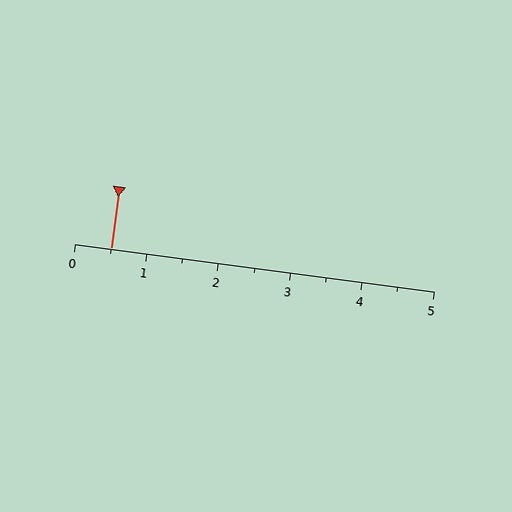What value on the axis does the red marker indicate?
The marker indicates approximately 0.5.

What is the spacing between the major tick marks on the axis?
The major ticks are spaced 1 apart.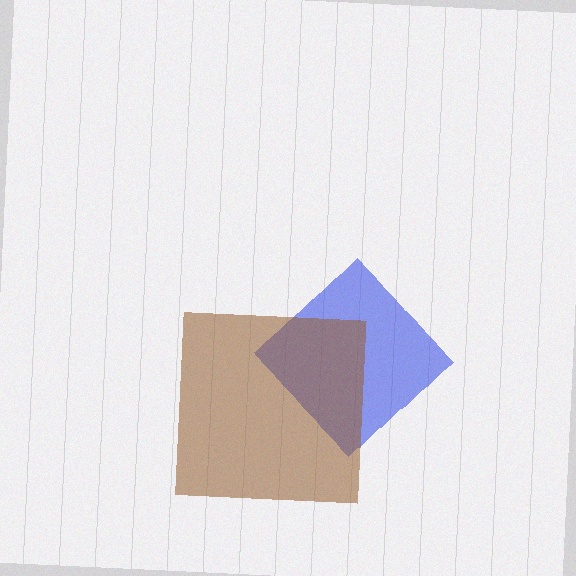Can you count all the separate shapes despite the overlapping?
Yes, there are 2 separate shapes.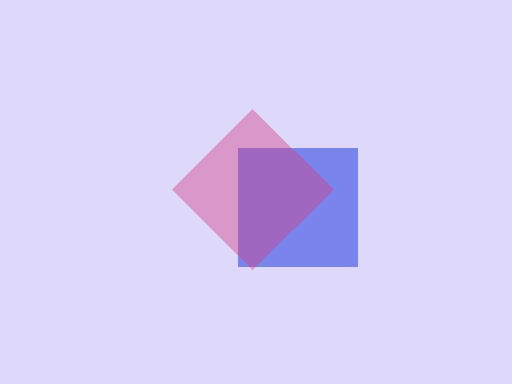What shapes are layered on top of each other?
The layered shapes are: a blue square, a magenta diamond.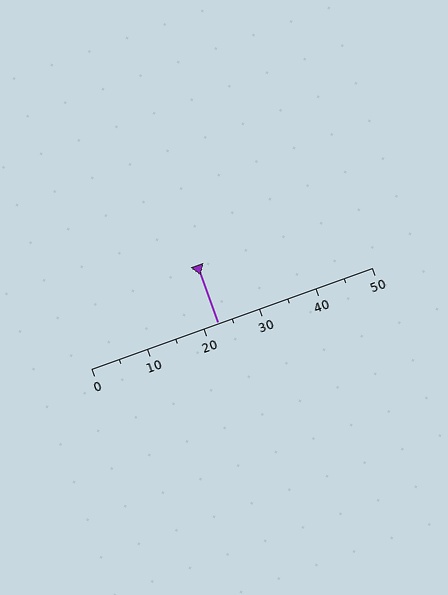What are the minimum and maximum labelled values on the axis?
The axis runs from 0 to 50.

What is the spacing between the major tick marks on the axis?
The major ticks are spaced 10 apart.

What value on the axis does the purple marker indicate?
The marker indicates approximately 22.5.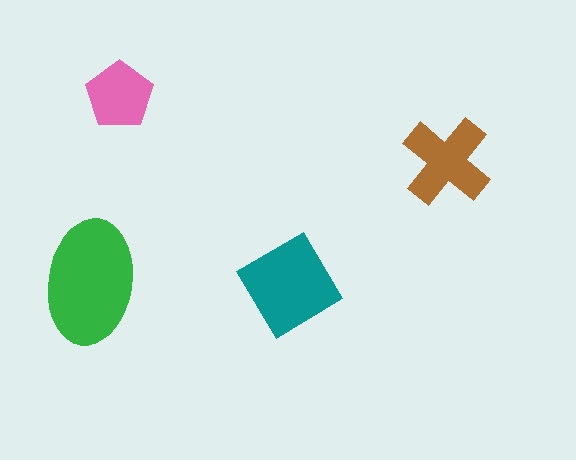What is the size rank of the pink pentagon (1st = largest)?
4th.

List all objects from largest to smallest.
The green ellipse, the teal diamond, the brown cross, the pink pentagon.